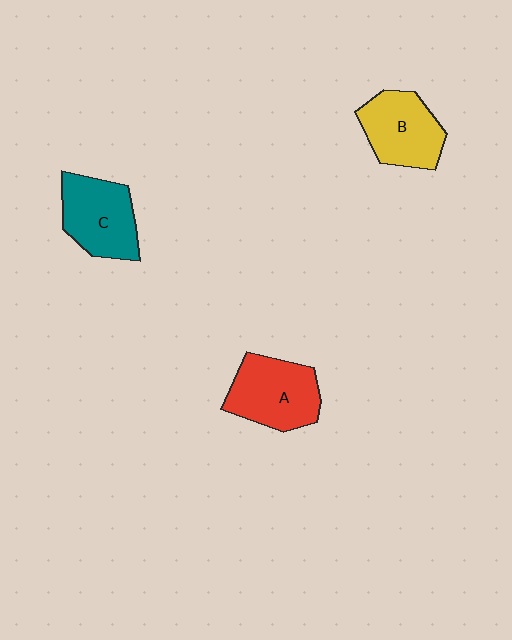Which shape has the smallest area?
Shape B (yellow).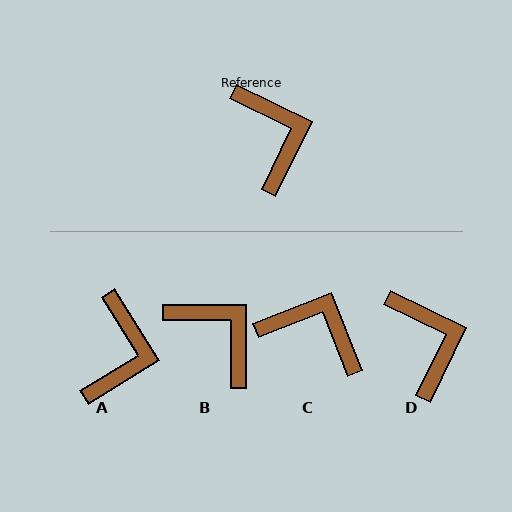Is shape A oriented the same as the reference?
No, it is off by about 32 degrees.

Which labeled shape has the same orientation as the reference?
D.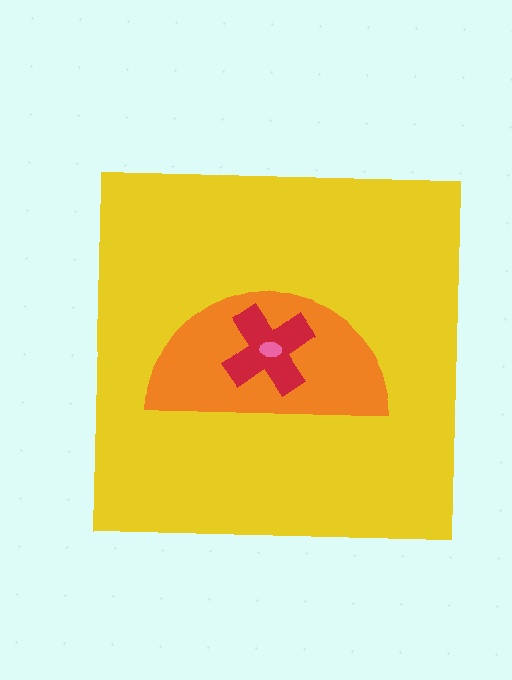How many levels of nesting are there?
4.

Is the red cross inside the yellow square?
Yes.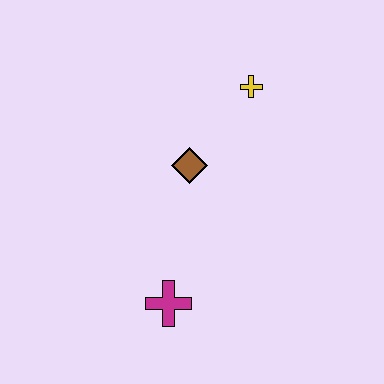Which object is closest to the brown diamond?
The yellow cross is closest to the brown diamond.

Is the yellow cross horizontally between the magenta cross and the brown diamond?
No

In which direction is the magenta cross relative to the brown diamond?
The magenta cross is below the brown diamond.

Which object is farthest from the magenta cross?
The yellow cross is farthest from the magenta cross.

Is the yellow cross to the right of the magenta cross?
Yes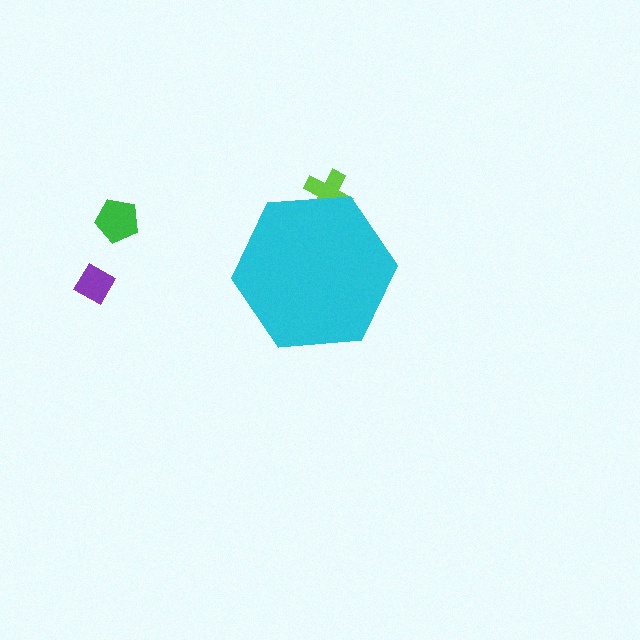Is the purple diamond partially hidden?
No, the purple diamond is fully visible.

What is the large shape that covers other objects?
A cyan hexagon.